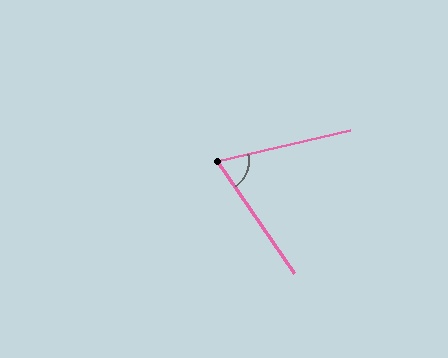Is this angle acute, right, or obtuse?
It is acute.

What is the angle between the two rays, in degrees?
Approximately 69 degrees.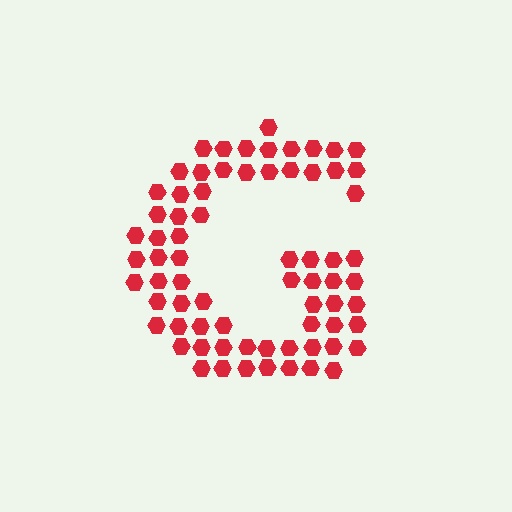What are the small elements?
The small elements are hexagons.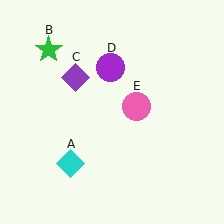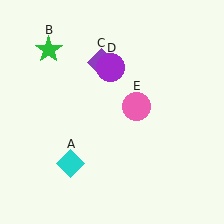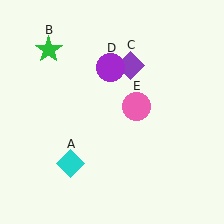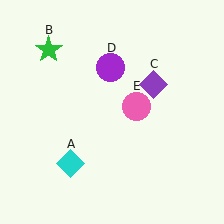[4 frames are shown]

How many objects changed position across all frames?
1 object changed position: purple diamond (object C).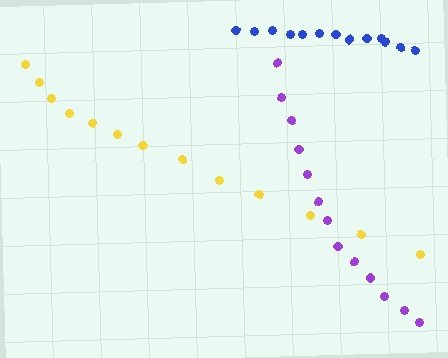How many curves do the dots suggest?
There are 3 distinct paths.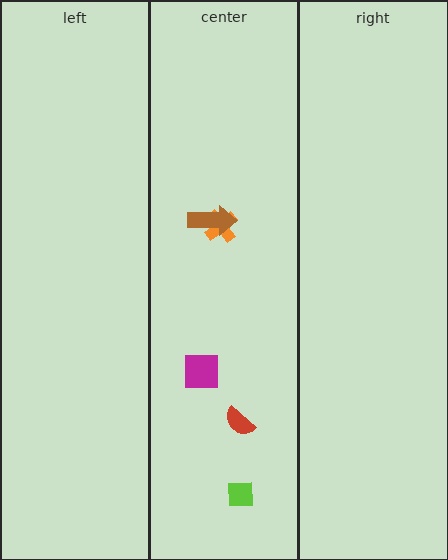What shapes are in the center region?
The orange cross, the magenta square, the lime square, the red semicircle, the brown arrow.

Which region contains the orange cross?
The center region.